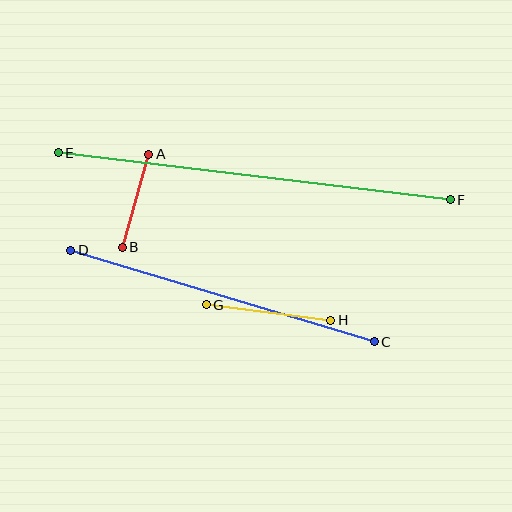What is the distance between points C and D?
The distance is approximately 317 pixels.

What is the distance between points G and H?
The distance is approximately 126 pixels.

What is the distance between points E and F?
The distance is approximately 395 pixels.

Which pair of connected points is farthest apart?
Points E and F are farthest apart.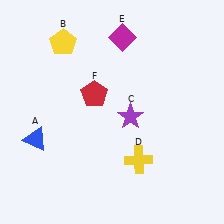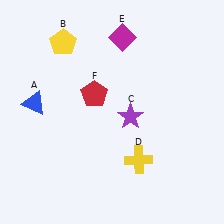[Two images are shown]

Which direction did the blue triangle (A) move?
The blue triangle (A) moved up.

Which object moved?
The blue triangle (A) moved up.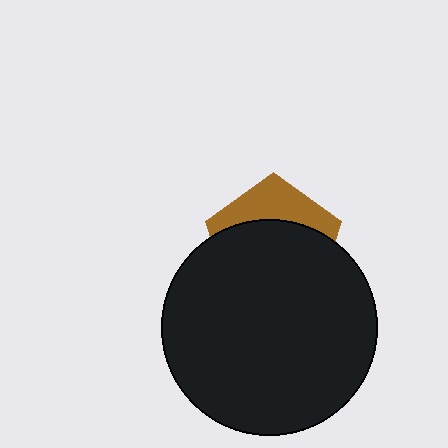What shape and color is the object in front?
The object in front is a black circle.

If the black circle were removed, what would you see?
You would see the complete brown pentagon.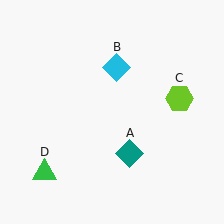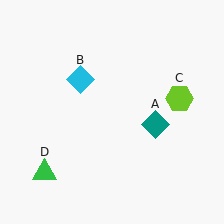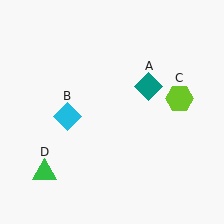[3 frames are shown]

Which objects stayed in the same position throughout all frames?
Lime hexagon (object C) and green triangle (object D) remained stationary.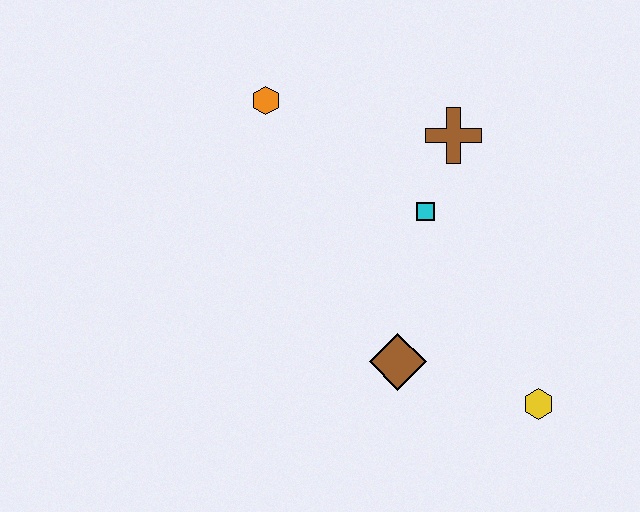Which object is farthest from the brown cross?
The yellow hexagon is farthest from the brown cross.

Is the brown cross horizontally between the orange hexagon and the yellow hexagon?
Yes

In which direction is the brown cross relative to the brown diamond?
The brown cross is above the brown diamond.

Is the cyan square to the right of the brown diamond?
Yes